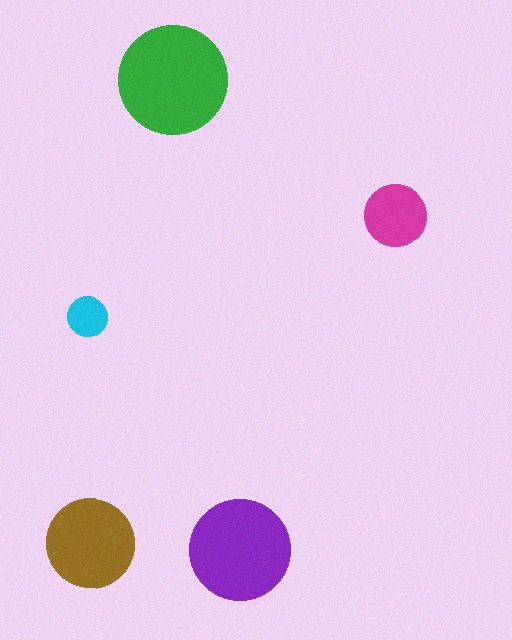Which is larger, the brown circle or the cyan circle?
The brown one.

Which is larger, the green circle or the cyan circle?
The green one.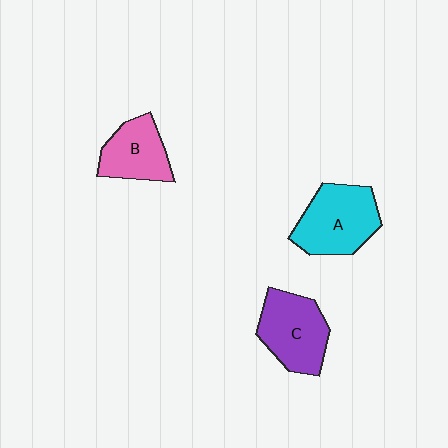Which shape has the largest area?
Shape A (cyan).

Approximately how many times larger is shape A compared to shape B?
Approximately 1.4 times.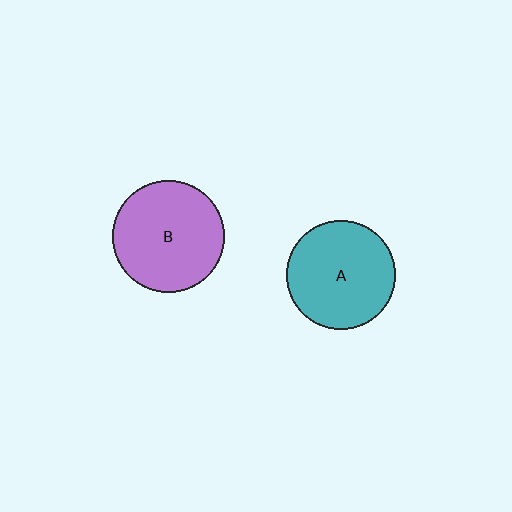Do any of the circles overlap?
No, none of the circles overlap.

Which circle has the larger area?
Circle B (purple).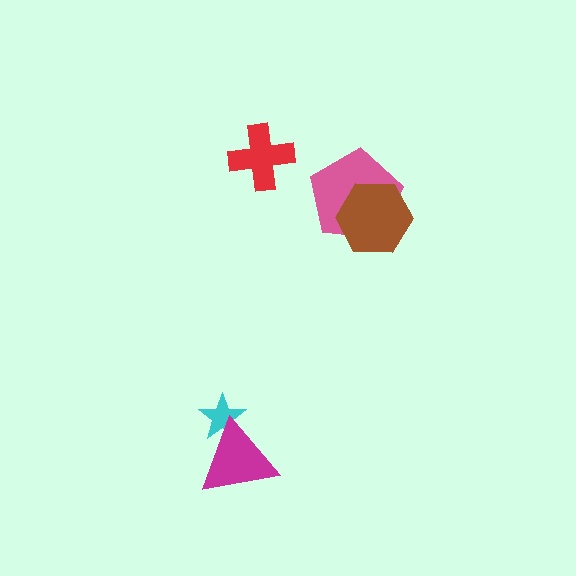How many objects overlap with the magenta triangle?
1 object overlaps with the magenta triangle.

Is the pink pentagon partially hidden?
Yes, it is partially covered by another shape.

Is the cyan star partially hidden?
Yes, it is partially covered by another shape.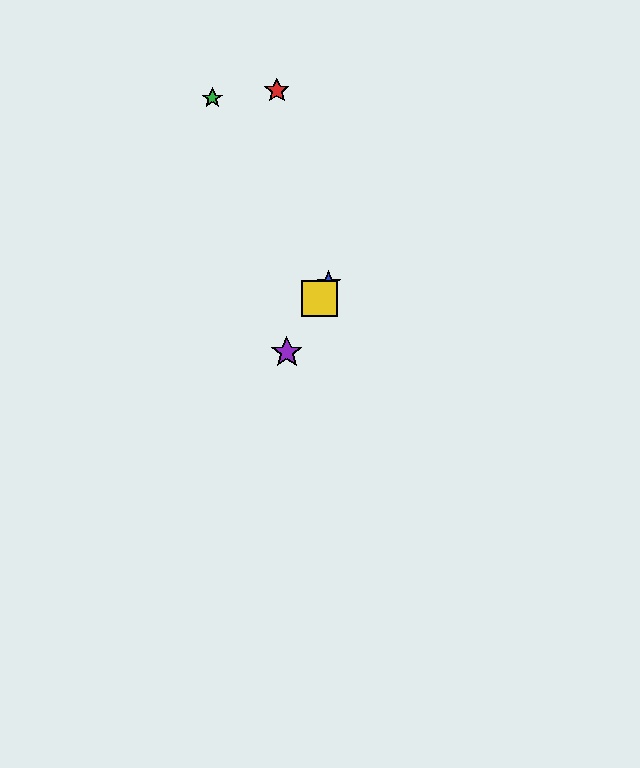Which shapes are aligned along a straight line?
The blue star, the yellow square, the purple star are aligned along a straight line.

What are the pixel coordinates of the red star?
The red star is at (277, 90).